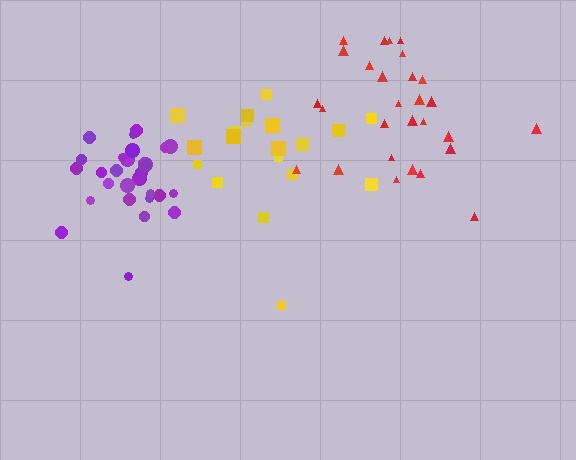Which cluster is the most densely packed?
Purple.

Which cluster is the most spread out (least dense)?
Yellow.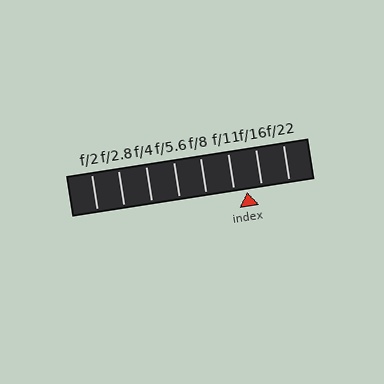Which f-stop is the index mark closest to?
The index mark is closest to f/11.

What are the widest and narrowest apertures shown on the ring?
The widest aperture shown is f/2 and the narrowest is f/22.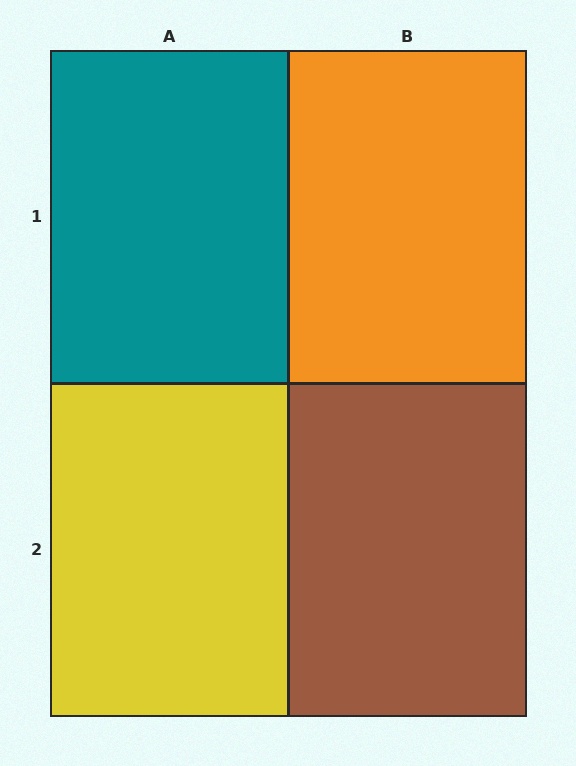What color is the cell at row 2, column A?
Yellow.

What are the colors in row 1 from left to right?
Teal, orange.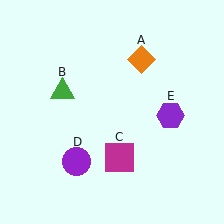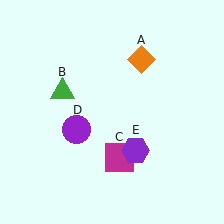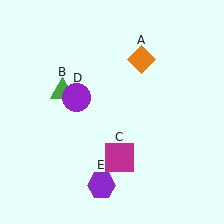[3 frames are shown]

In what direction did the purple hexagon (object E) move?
The purple hexagon (object E) moved down and to the left.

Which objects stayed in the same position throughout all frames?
Orange diamond (object A) and green triangle (object B) and magenta square (object C) remained stationary.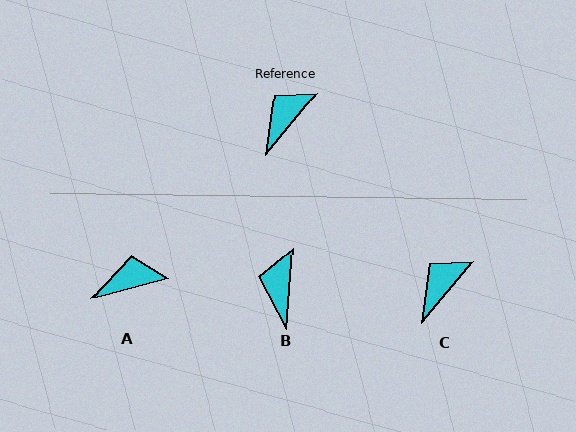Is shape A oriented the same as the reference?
No, it is off by about 35 degrees.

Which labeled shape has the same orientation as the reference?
C.